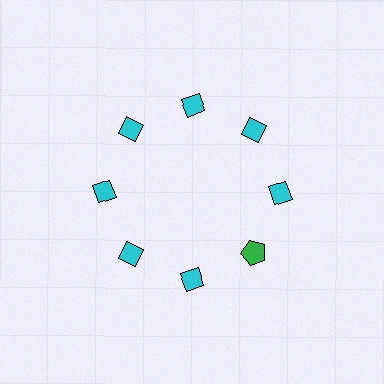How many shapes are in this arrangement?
There are 8 shapes arranged in a ring pattern.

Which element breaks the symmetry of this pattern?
The green pentagon at roughly the 4 o'clock position breaks the symmetry. All other shapes are cyan diamonds.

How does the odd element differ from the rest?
It differs in both color (green instead of cyan) and shape (pentagon instead of diamond).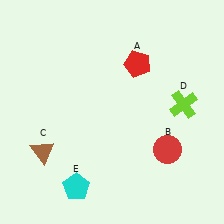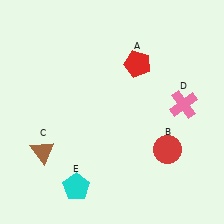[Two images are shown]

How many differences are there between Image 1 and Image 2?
There is 1 difference between the two images.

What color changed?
The cross (D) changed from lime in Image 1 to pink in Image 2.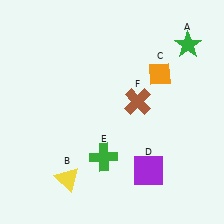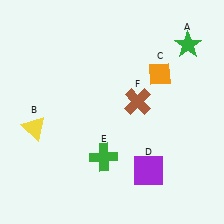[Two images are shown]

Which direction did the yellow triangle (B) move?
The yellow triangle (B) moved up.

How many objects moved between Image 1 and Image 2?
1 object moved between the two images.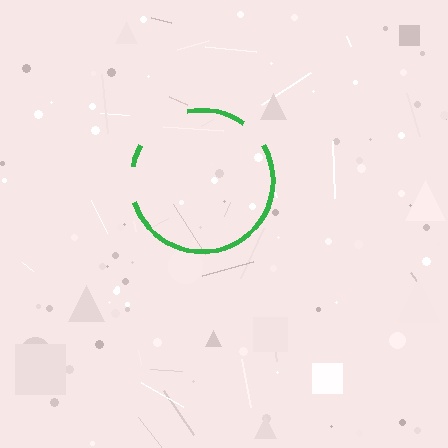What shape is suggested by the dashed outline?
The dashed outline suggests a circle.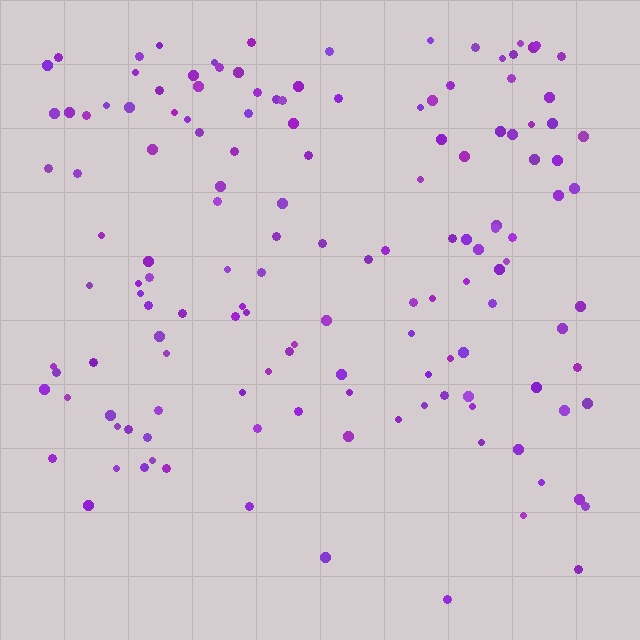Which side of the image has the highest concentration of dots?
The top.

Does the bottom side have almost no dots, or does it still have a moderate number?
Still a moderate number, just noticeably fewer than the top.